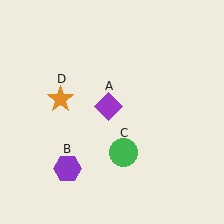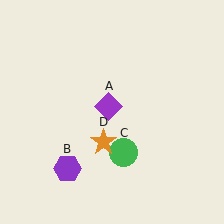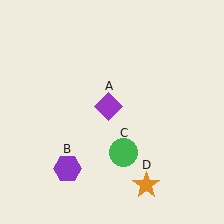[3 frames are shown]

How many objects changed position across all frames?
1 object changed position: orange star (object D).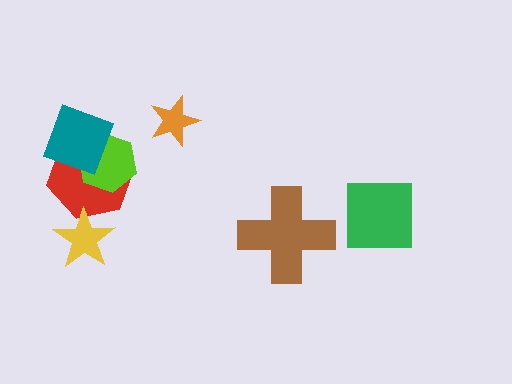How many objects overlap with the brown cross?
0 objects overlap with the brown cross.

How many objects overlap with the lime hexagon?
2 objects overlap with the lime hexagon.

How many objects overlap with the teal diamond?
2 objects overlap with the teal diamond.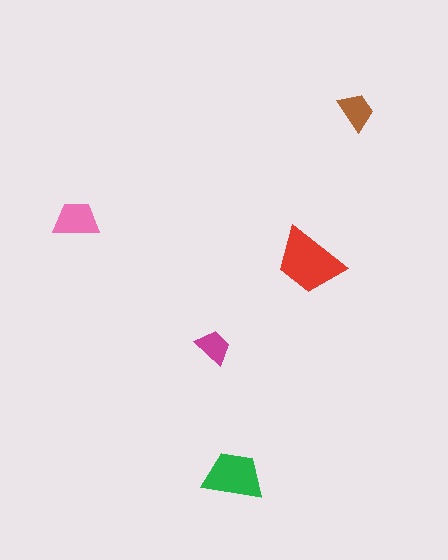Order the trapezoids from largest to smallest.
the red one, the green one, the pink one, the brown one, the magenta one.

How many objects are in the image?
There are 5 objects in the image.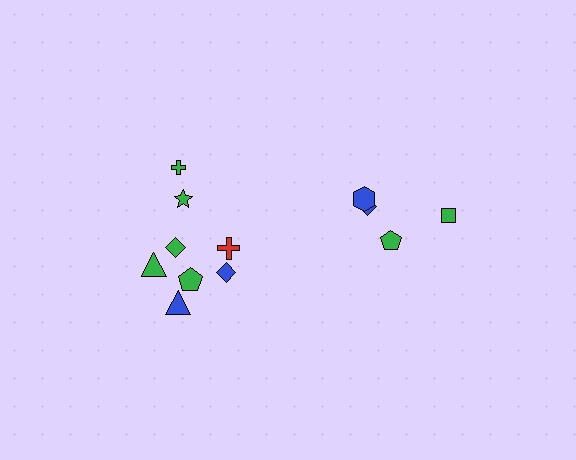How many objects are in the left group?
There are 8 objects.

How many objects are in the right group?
There are 4 objects.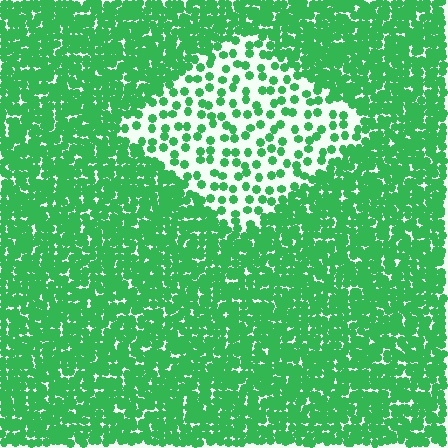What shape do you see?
I see a diamond.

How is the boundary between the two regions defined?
The boundary is defined by a change in element density (approximately 3.1x ratio). All elements are the same color, size, and shape.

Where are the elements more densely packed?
The elements are more densely packed outside the diamond boundary.